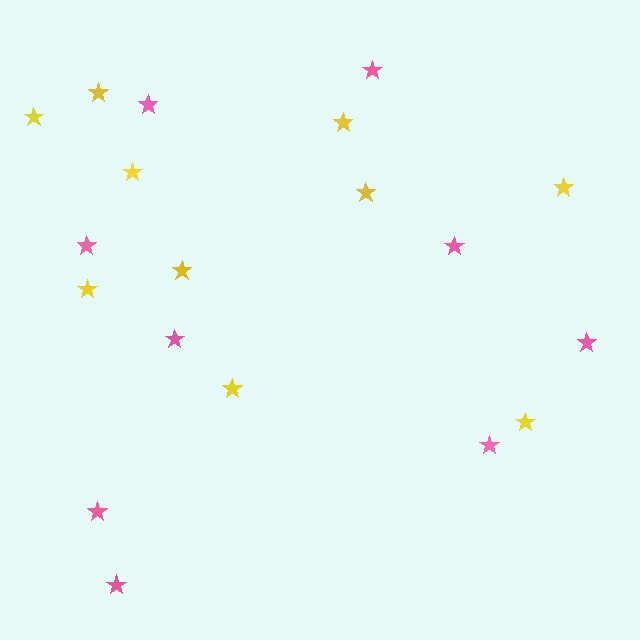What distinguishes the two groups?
There are 2 groups: one group of pink stars (9) and one group of yellow stars (10).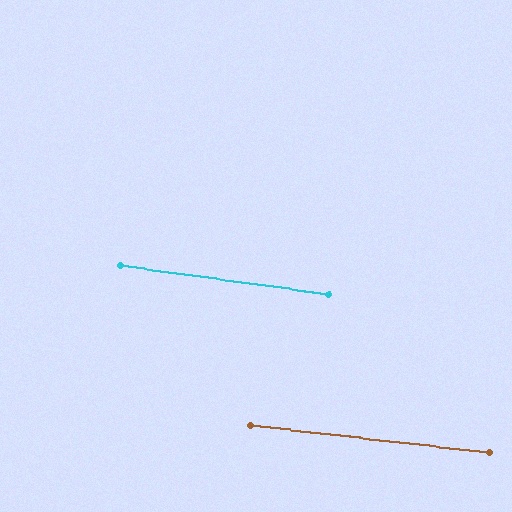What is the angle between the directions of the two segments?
Approximately 1 degree.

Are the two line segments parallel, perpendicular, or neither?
Parallel — their directions differ by only 1.4°.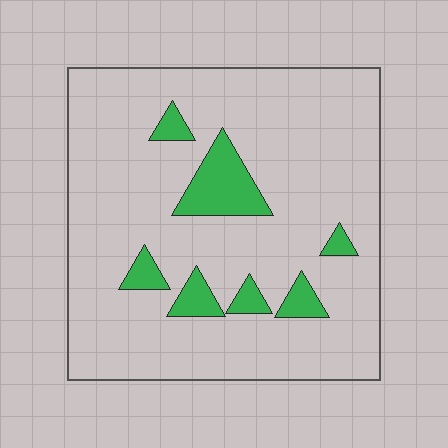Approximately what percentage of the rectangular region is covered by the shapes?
Approximately 10%.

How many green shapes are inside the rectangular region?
7.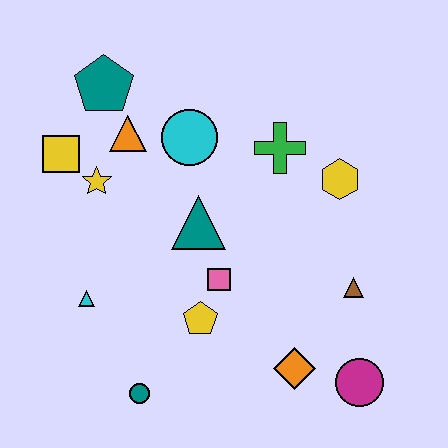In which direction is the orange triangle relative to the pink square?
The orange triangle is above the pink square.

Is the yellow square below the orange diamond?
No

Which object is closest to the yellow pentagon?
The pink square is closest to the yellow pentagon.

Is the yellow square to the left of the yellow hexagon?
Yes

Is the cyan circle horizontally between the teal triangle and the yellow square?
Yes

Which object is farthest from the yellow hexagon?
The teal circle is farthest from the yellow hexagon.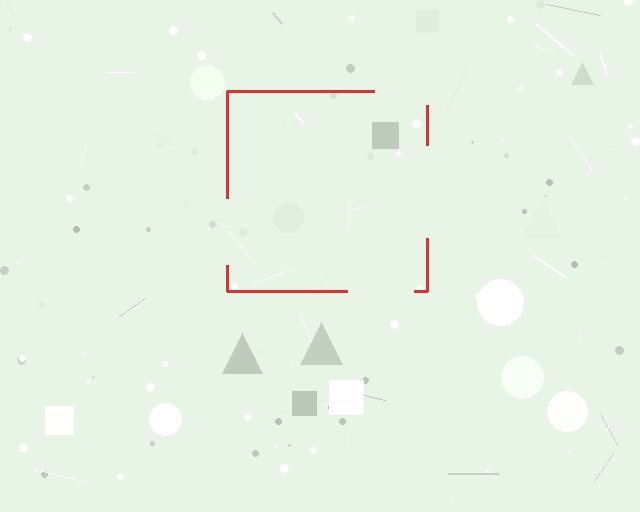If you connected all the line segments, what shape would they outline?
They would outline a square.